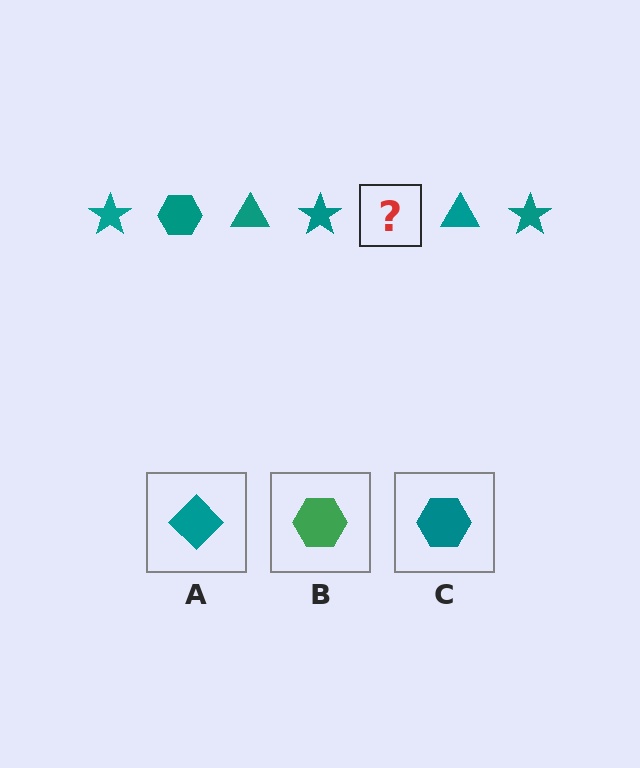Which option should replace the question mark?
Option C.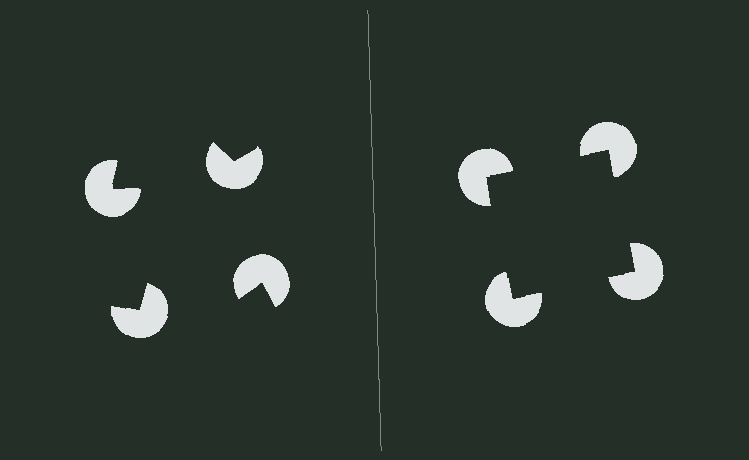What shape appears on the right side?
An illusory square.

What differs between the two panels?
The pac-man discs are positioned identically on both sides; only the wedge orientations differ. On the right they align to a square; on the left they are misaligned.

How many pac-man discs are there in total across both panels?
8 — 4 on each side.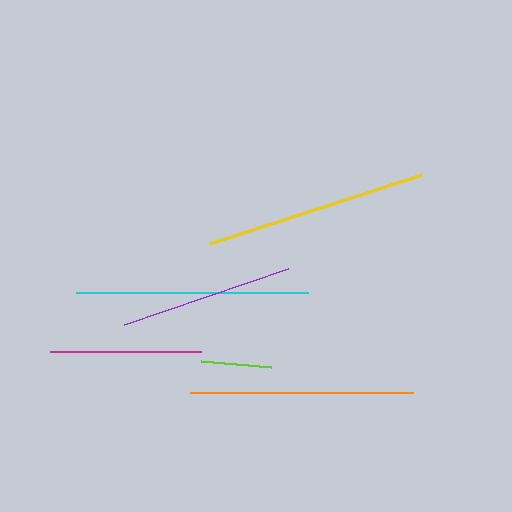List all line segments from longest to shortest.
From longest to shortest: cyan, yellow, orange, purple, magenta, lime.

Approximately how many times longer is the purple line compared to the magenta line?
The purple line is approximately 1.2 times the length of the magenta line.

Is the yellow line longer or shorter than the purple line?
The yellow line is longer than the purple line.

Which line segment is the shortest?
The lime line is the shortest at approximately 71 pixels.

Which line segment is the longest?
The cyan line is the longest at approximately 232 pixels.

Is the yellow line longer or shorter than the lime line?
The yellow line is longer than the lime line.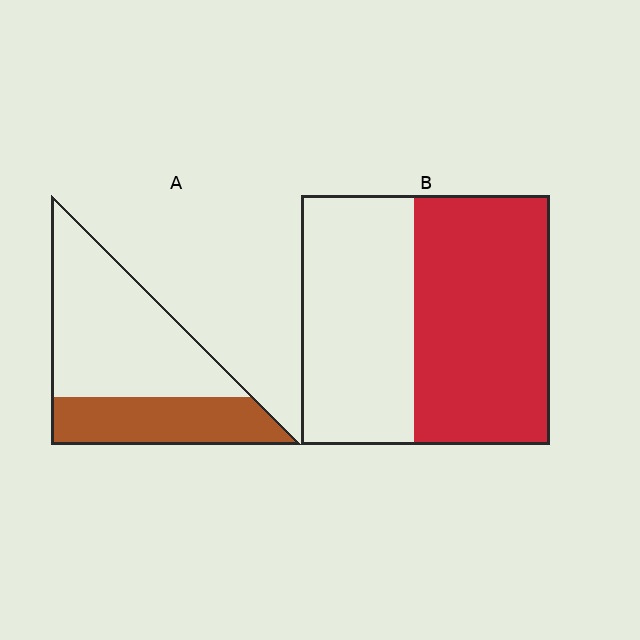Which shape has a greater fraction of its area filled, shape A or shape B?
Shape B.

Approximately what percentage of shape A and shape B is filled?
A is approximately 35% and B is approximately 55%.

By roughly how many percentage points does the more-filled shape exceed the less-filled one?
By roughly 20 percentage points (B over A).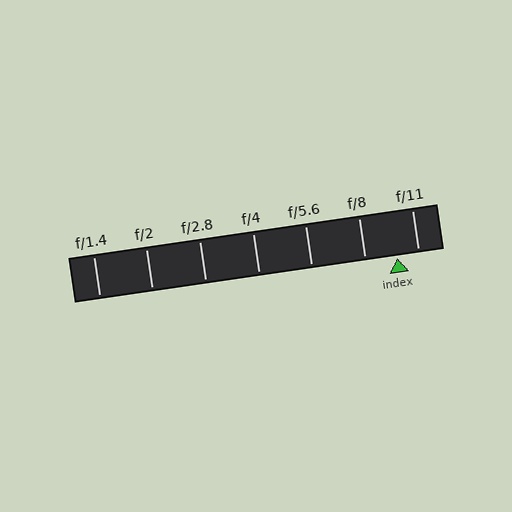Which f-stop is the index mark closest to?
The index mark is closest to f/11.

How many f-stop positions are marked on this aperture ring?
There are 7 f-stop positions marked.